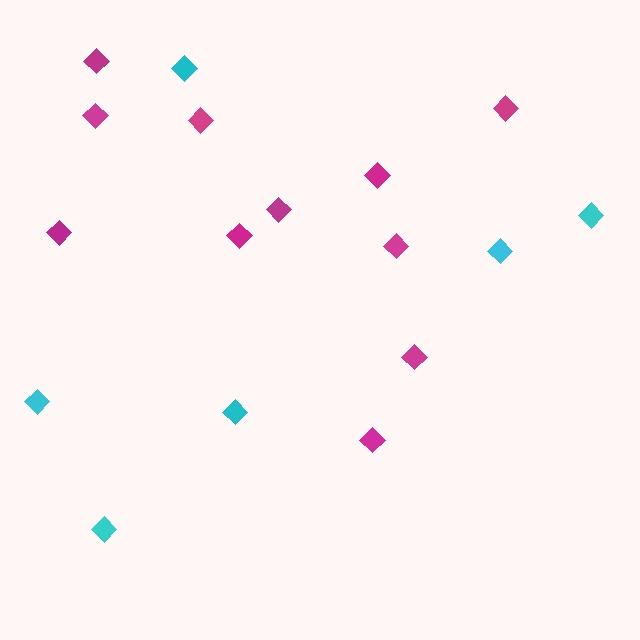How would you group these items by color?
There are 2 groups: one group of magenta diamonds (11) and one group of cyan diamonds (6).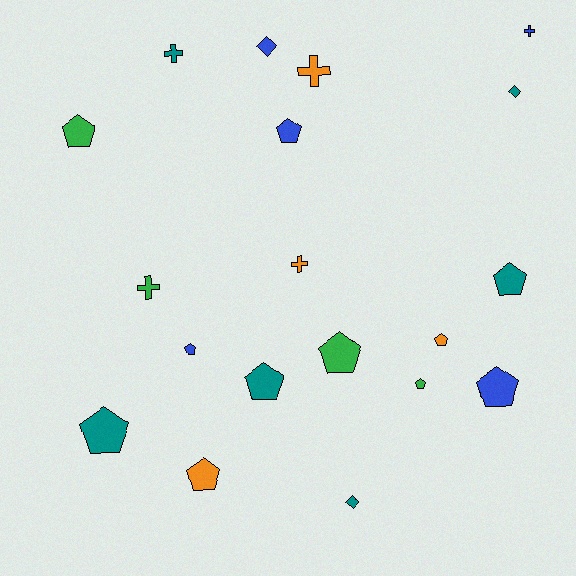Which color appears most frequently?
Teal, with 6 objects.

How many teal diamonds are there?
There are 2 teal diamonds.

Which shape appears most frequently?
Pentagon, with 11 objects.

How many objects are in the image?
There are 19 objects.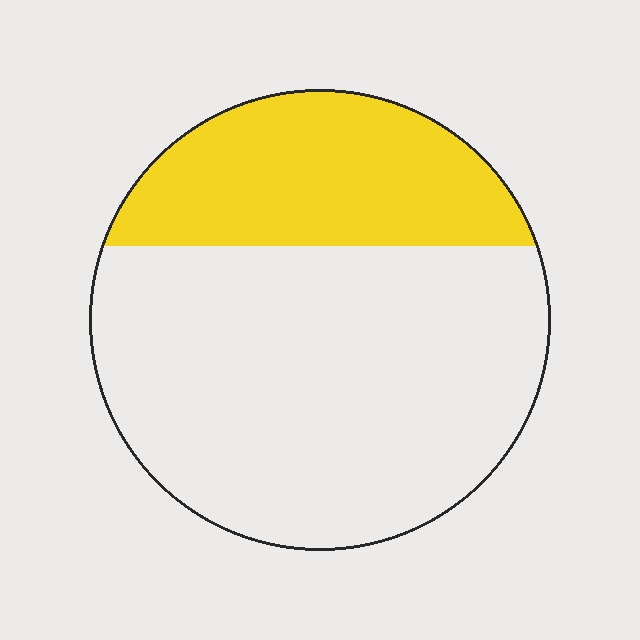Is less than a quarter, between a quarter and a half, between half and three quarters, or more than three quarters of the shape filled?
Between a quarter and a half.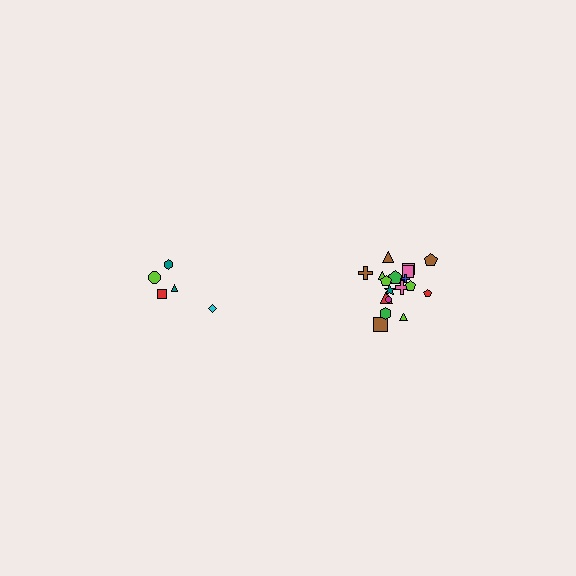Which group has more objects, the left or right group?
The right group.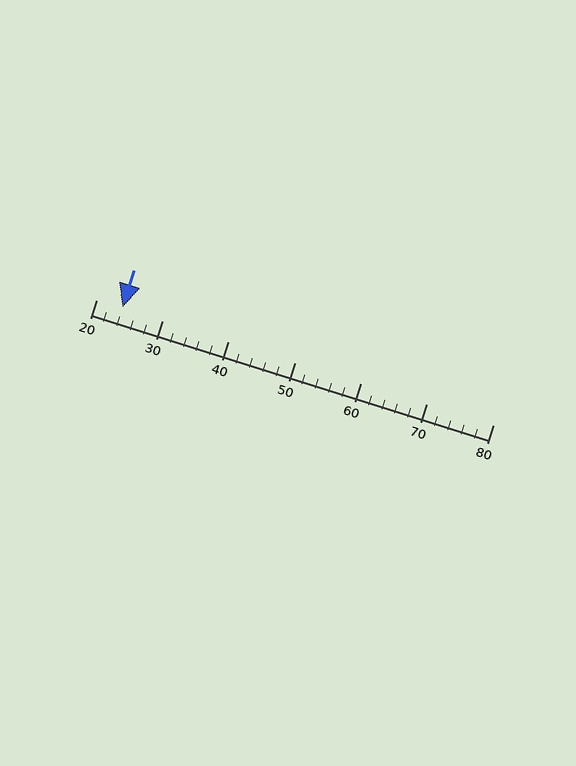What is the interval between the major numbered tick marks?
The major tick marks are spaced 10 units apart.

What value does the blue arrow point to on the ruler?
The blue arrow points to approximately 24.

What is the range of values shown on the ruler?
The ruler shows values from 20 to 80.